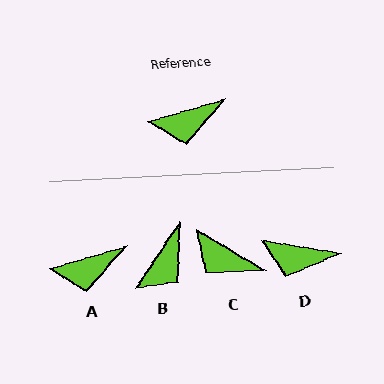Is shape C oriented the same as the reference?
No, it is off by about 47 degrees.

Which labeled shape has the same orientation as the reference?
A.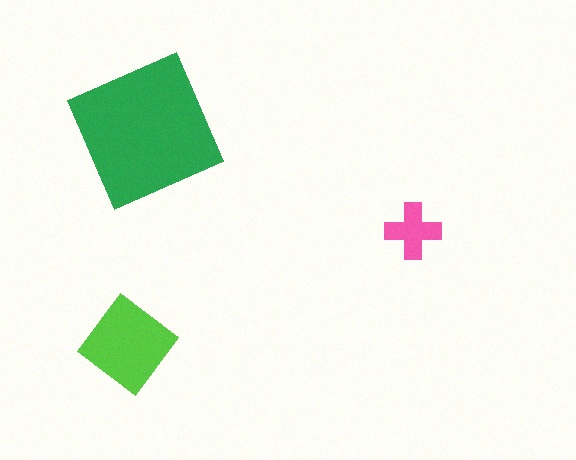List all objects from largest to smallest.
The green square, the lime diamond, the pink cross.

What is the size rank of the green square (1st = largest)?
1st.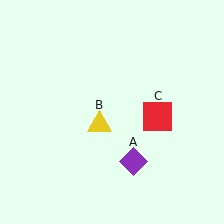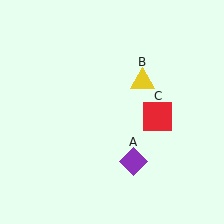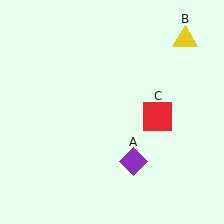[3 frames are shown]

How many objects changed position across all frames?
1 object changed position: yellow triangle (object B).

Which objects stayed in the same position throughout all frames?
Purple diamond (object A) and red square (object C) remained stationary.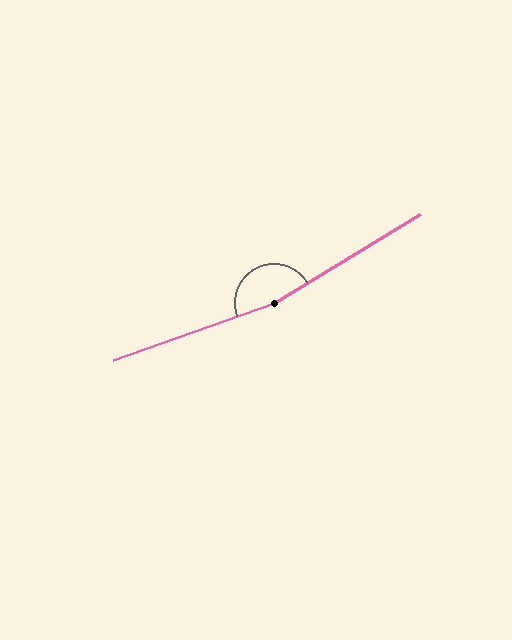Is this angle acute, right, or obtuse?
It is obtuse.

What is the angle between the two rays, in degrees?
Approximately 168 degrees.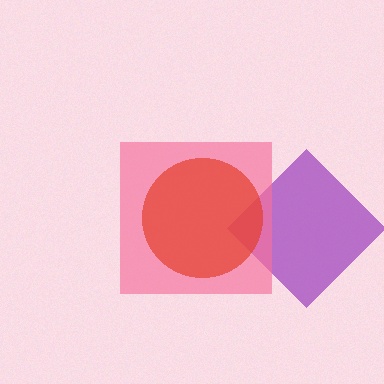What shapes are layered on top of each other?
The layered shapes are: a purple diamond, a pink square, a red circle.